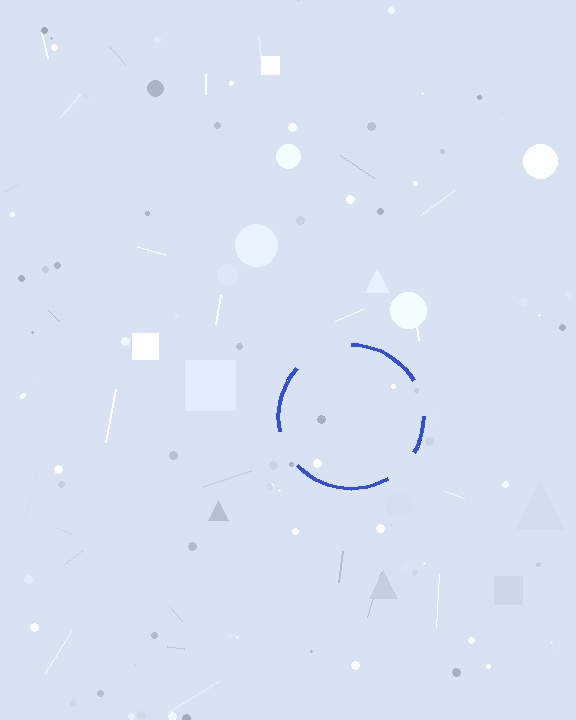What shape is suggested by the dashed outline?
The dashed outline suggests a circle.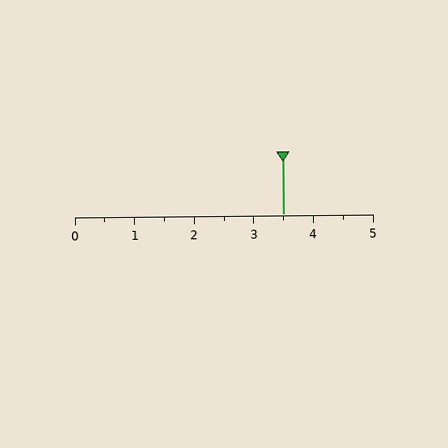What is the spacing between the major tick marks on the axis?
The major ticks are spaced 1 apart.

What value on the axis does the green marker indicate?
The marker indicates approximately 3.5.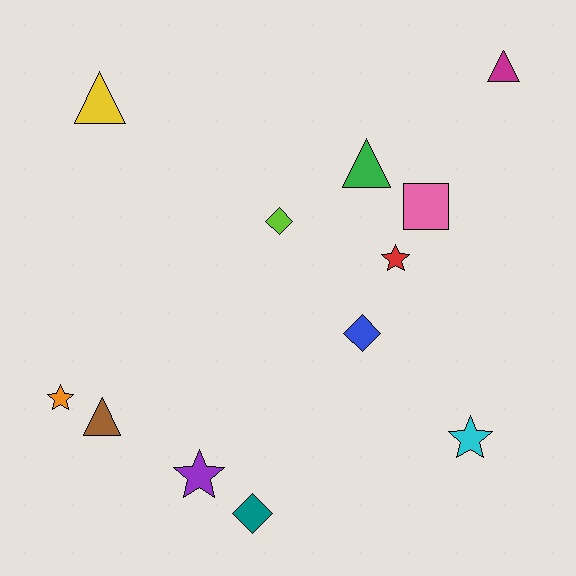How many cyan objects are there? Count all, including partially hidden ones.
There is 1 cyan object.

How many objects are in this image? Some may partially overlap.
There are 12 objects.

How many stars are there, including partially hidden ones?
There are 4 stars.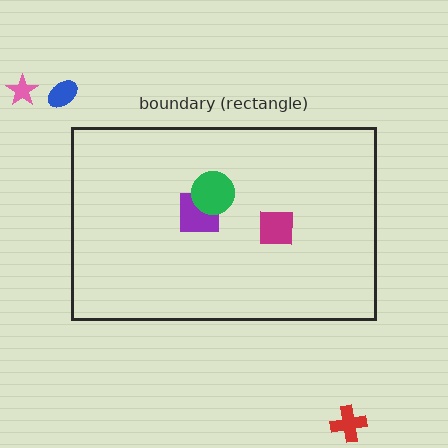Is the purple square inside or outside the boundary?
Inside.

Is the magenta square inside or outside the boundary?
Inside.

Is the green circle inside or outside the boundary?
Inside.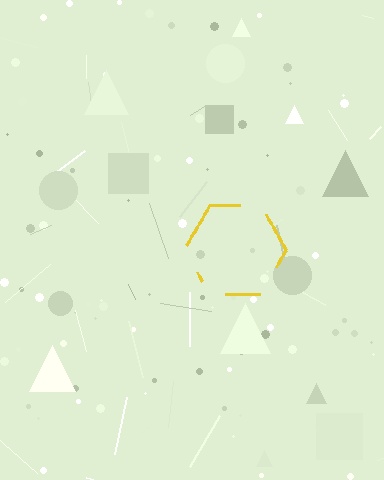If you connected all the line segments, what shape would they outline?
They would outline a hexagon.